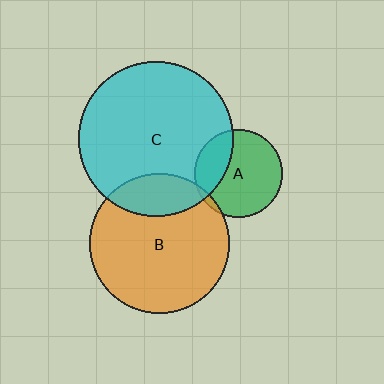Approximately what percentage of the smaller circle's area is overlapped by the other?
Approximately 5%.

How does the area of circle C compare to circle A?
Approximately 3.1 times.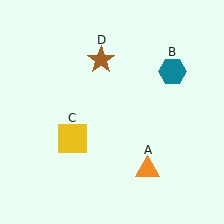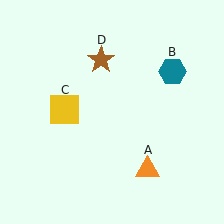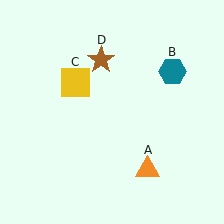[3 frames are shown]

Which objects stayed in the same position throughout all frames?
Orange triangle (object A) and teal hexagon (object B) and brown star (object D) remained stationary.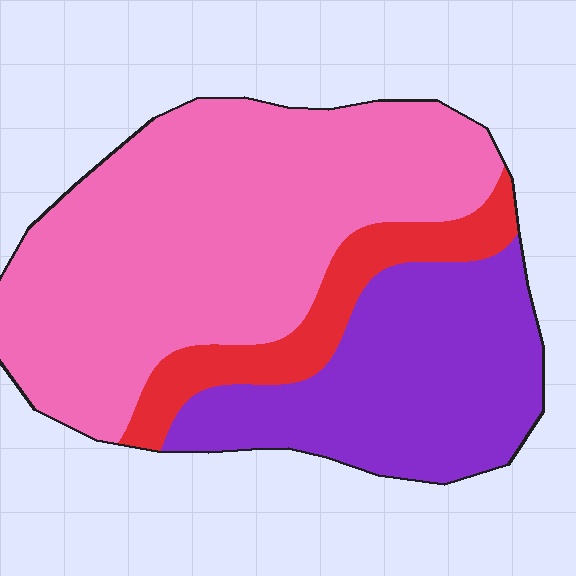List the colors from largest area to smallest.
From largest to smallest: pink, purple, red.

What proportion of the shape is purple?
Purple covers 31% of the shape.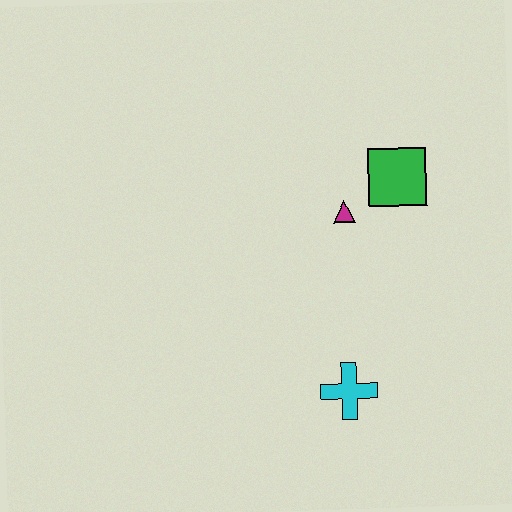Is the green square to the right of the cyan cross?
Yes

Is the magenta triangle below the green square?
Yes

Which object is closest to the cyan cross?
The magenta triangle is closest to the cyan cross.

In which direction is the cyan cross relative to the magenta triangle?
The cyan cross is below the magenta triangle.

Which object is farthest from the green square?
The cyan cross is farthest from the green square.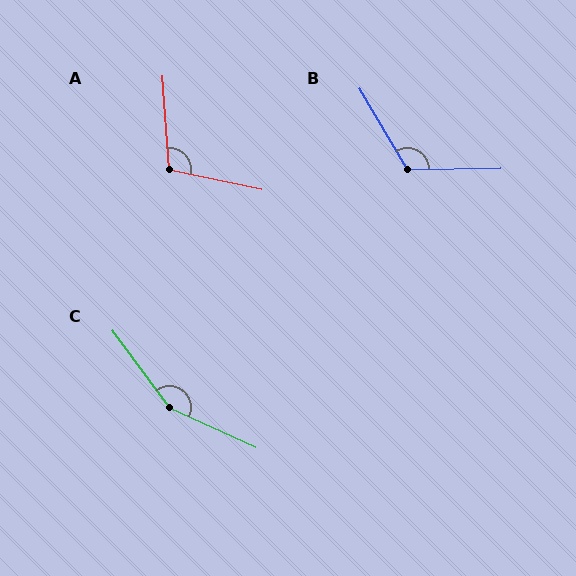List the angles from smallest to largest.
A (106°), B (120°), C (151°).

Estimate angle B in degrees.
Approximately 120 degrees.